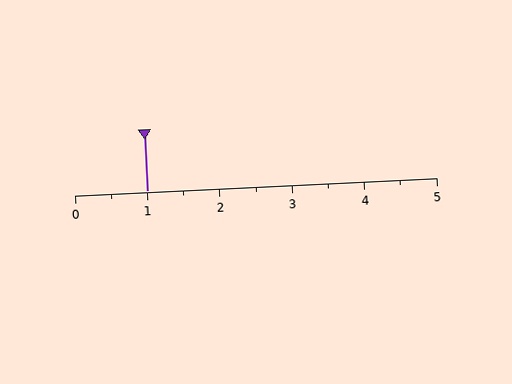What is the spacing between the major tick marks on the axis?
The major ticks are spaced 1 apart.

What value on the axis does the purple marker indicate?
The marker indicates approximately 1.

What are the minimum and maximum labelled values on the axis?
The axis runs from 0 to 5.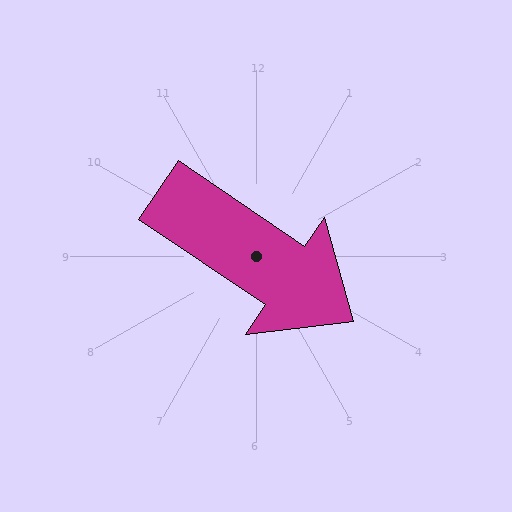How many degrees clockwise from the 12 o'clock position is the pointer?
Approximately 124 degrees.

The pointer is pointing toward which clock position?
Roughly 4 o'clock.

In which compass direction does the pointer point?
Southeast.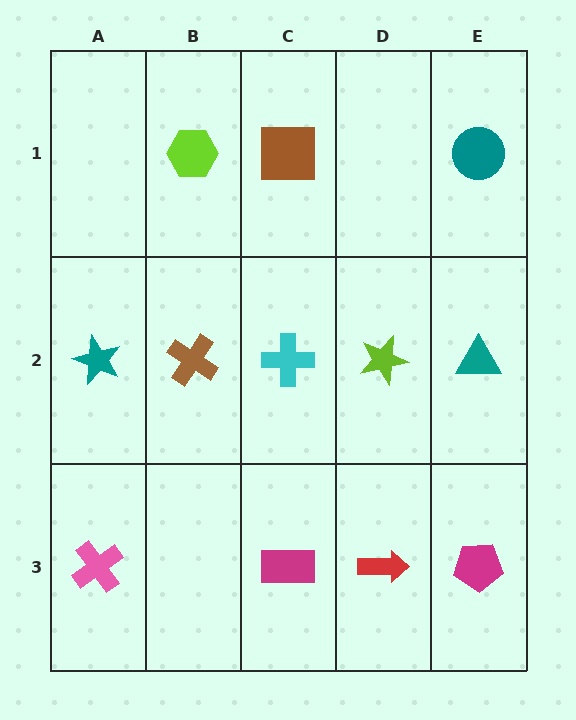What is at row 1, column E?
A teal circle.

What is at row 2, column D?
A lime star.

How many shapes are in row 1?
3 shapes.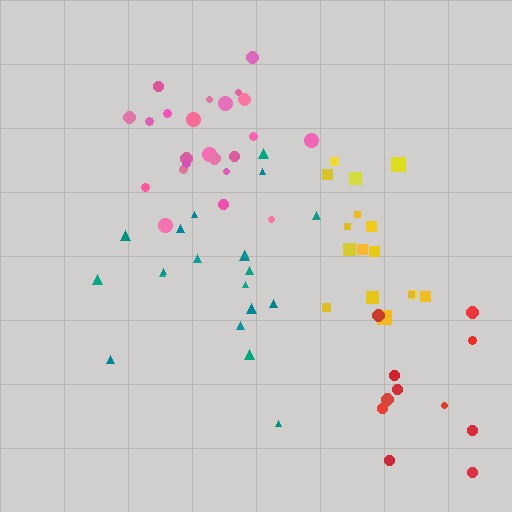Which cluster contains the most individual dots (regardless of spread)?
Pink (23).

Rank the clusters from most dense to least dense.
pink, yellow, teal, red.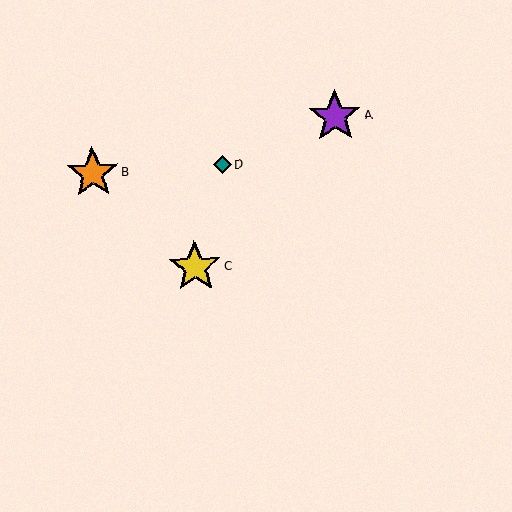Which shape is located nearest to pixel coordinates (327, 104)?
The purple star (labeled A) at (335, 116) is nearest to that location.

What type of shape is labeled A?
Shape A is a purple star.